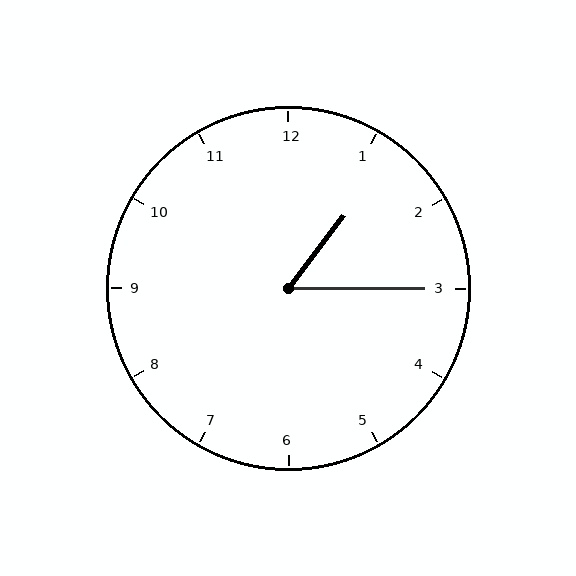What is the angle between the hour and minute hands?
Approximately 52 degrees.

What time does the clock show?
1:15.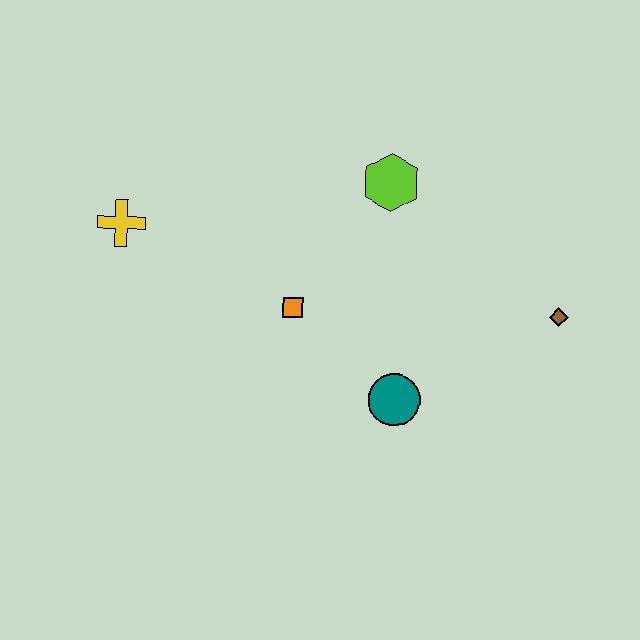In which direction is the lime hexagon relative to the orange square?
The lime hexagon is above the orange square.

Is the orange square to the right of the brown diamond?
No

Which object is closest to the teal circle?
The orange square is closest to the teal circle.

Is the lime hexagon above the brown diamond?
Yes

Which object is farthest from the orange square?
The brown diamond is farthest from the orange square.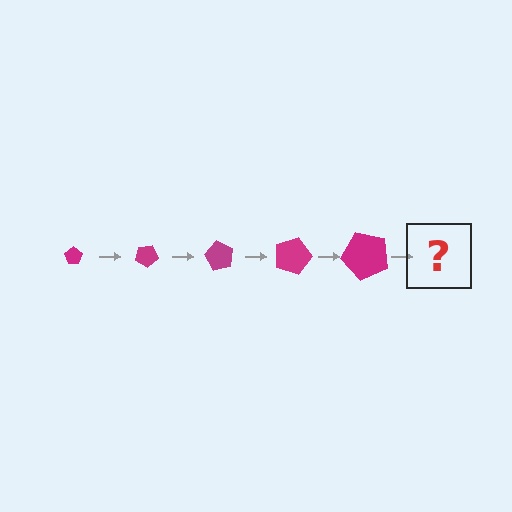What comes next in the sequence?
The next element should be a pentagon, larger than the previous one and rotated 150 degrees from the start.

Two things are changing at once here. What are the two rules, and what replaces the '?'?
The two rules are that the pentagon grows larger each step and it rotates 30 degrees each step. The '?' should be a pentagon, larger than the previous one and rotated 150 degrees from the start.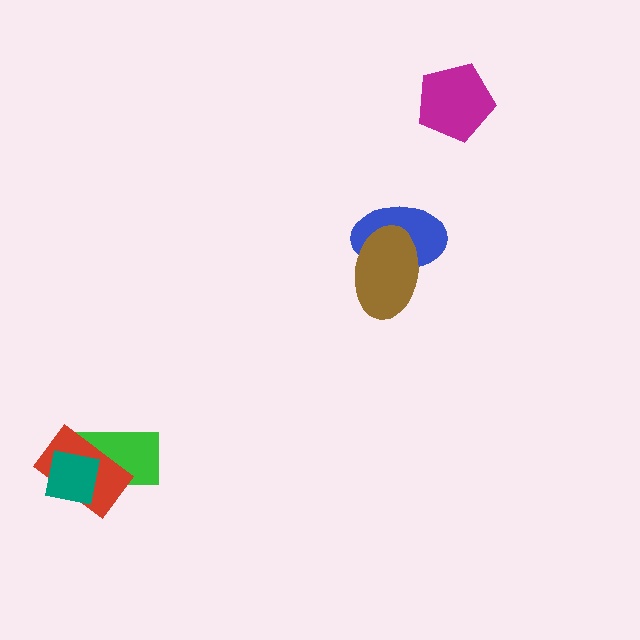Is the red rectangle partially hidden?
Yes, it is partially covered by another shape.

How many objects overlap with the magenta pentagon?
0 objects overlap with the magenta pentagon.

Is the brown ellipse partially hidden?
No, no other shape covers it.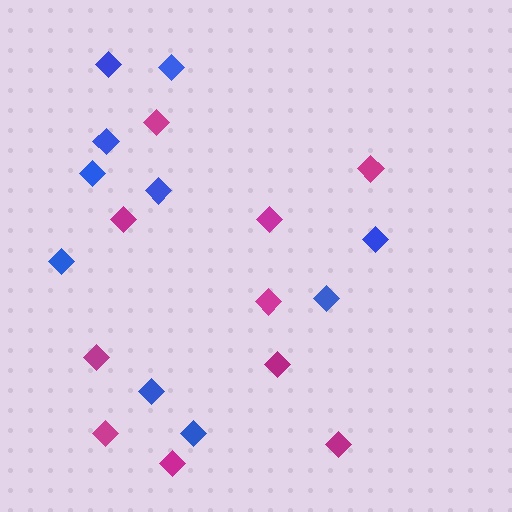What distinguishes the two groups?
There are 2 groups: one group of blue diamonds (10) and one group of magenta diamonds (10).